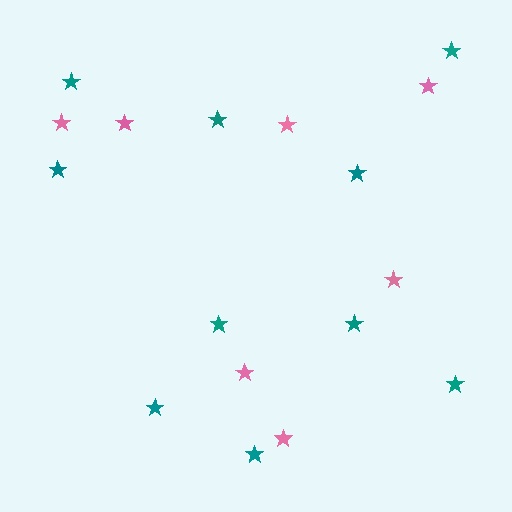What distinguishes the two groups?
There are 2 groups: one group of teal stars (10) and one group of pink stars (7).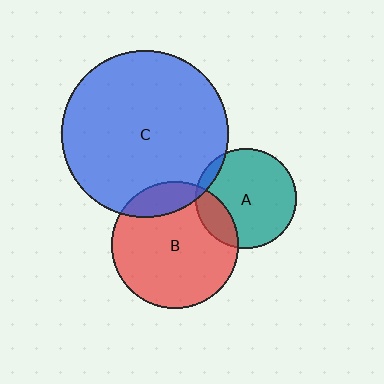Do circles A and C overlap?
Yes.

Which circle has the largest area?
Circle C (blue).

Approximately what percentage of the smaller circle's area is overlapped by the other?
Approximately 5%.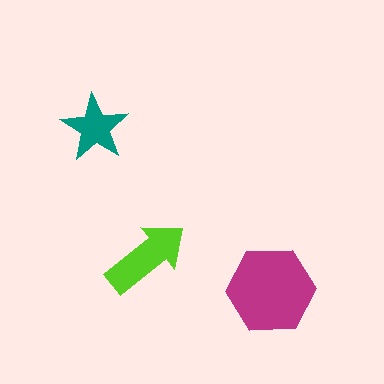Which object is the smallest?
The teal star.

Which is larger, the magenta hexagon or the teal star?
The magenta hexagon.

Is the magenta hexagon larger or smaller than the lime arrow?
Larger.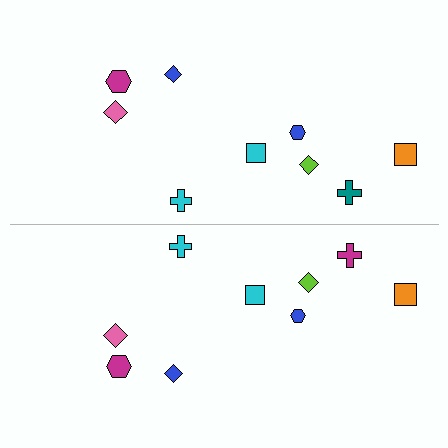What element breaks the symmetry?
The magenta cross on the bottom side breaks the symmetry — its mirror counterpart is teal.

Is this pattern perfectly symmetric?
No, the pattern is not perfectly symmetric. The magenta cross on the bottom side breaks the symmetry — its mirror counterpart is teal.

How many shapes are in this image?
There are 18 shapes in this image.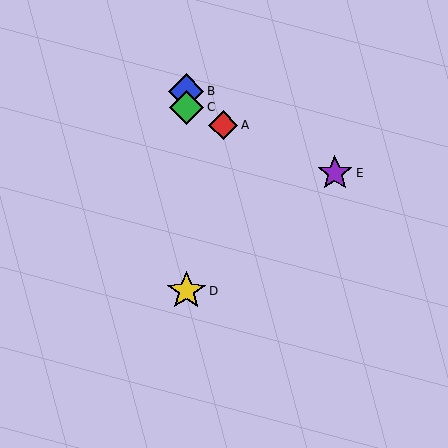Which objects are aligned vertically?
Objects B, C, D are aligned vertically.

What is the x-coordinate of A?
Object A is at x≈223.